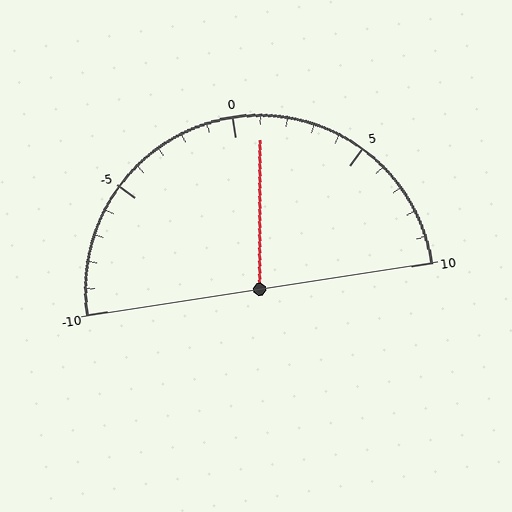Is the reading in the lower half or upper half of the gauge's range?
The reading is in the upper half of the range (-10 to 10).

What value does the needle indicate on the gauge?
The needle indicates approximately 1.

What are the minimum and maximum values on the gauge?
The gauge ranges from -10 to 10.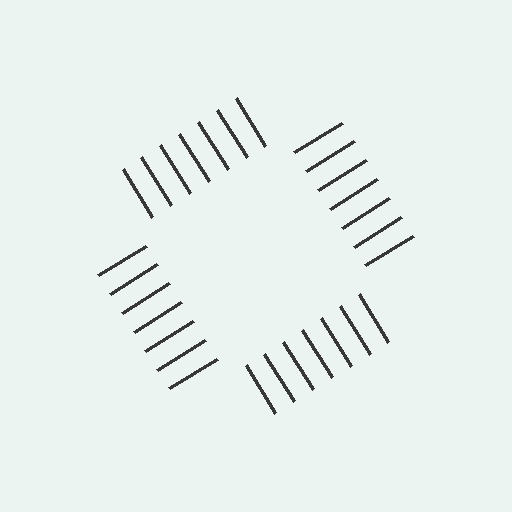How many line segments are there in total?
28 — 7 along each of the 4 edges.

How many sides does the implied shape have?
4 sides — the line-ends trace a square.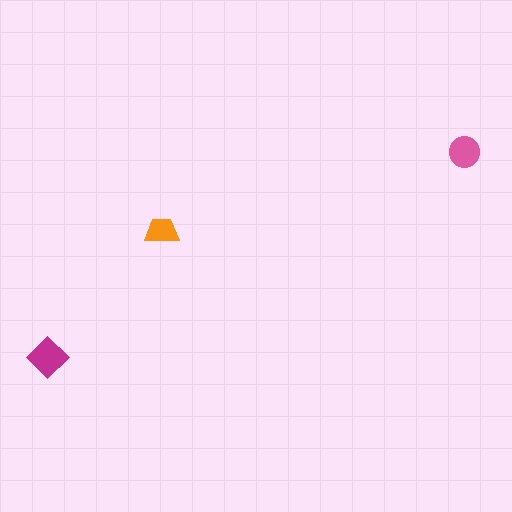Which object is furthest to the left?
The magenta diamond is leftmost.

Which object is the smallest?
The orange trapezoid.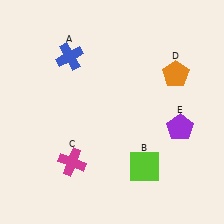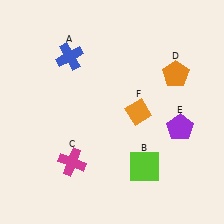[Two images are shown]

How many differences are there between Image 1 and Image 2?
There is 1 difference between the two images.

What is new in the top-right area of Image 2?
An orange diamond (F) was added in the top-right area of Image 2.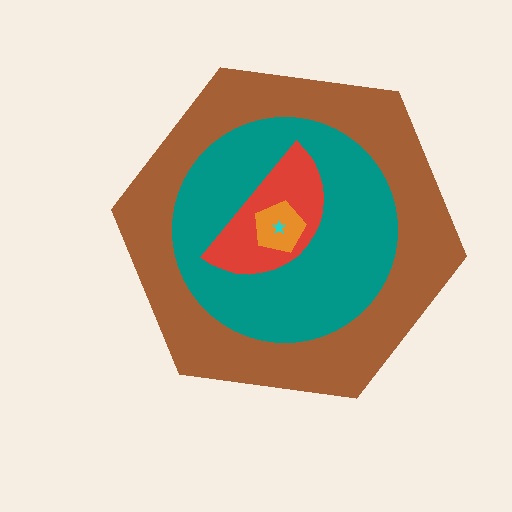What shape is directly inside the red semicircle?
The orange pentagon.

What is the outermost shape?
The brown hexagon.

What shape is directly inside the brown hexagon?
The teal circle.